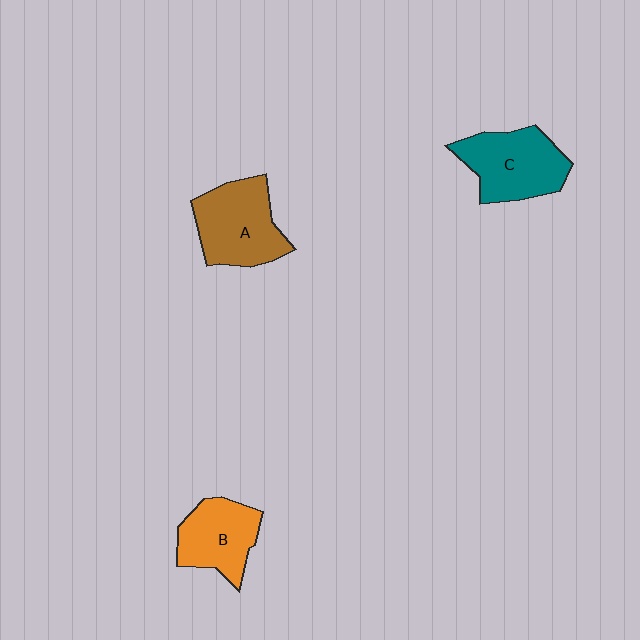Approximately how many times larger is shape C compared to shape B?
Approximately 1.2 times.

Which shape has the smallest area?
Shape B (orange).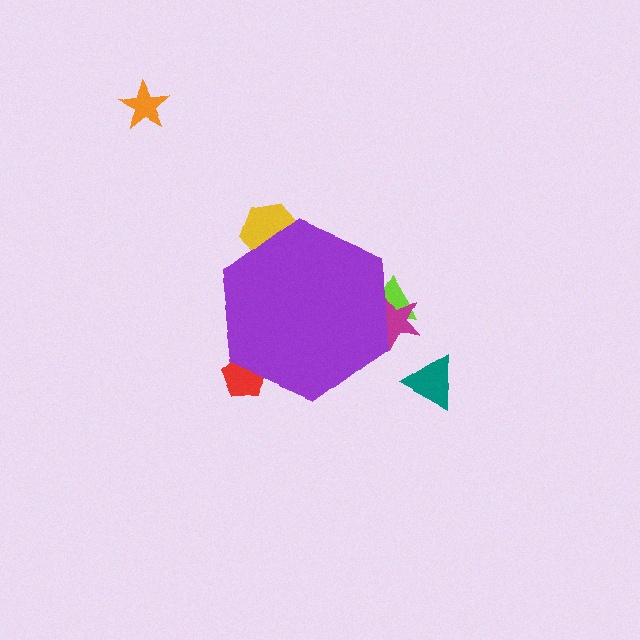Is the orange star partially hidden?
No, the orange star is fully visible.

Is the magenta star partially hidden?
Yes, the magenta star is partially hidden behind the purple hexagon.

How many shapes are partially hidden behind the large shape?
4 shapes are partially hidden.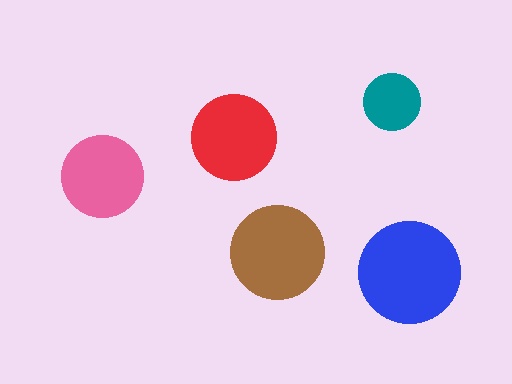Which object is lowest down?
The blue circle is bottommost.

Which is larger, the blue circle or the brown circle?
The blue one.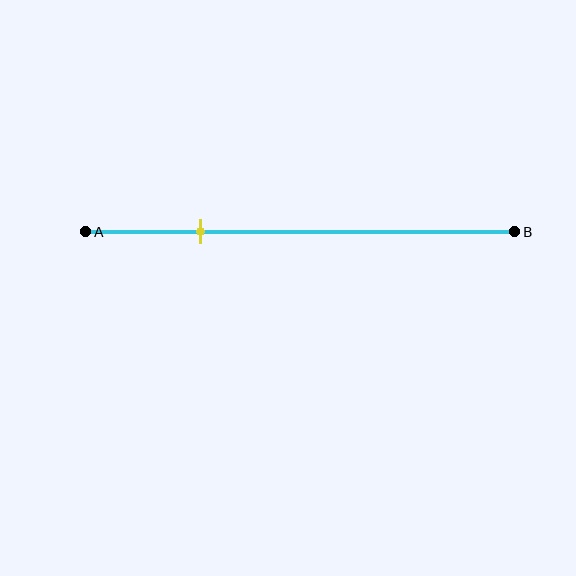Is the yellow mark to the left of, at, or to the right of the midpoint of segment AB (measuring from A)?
The yellow mark is to the left of the midpoint of segment AB.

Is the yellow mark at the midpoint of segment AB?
No, the mark is at about 25% from A, not at the 50% midpoint.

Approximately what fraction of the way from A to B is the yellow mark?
The yellow mark is approximately 25% of the way from A to B.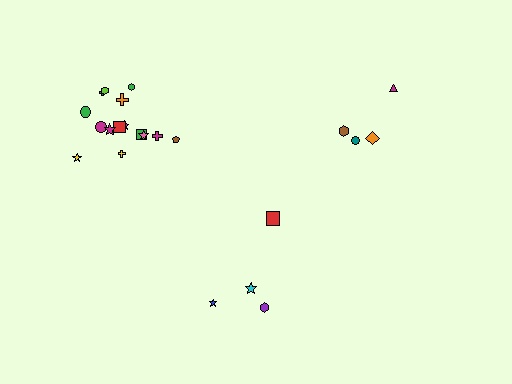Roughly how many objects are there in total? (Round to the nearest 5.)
Roughly 25 objects in total.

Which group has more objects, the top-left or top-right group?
The top-left group.